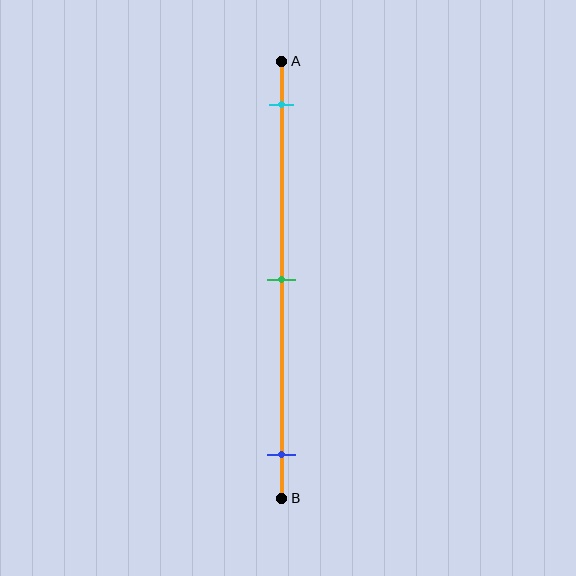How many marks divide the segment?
There are 3 marks dividing the segment.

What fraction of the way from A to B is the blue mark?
The blue mark is approximately 90% (0.9) of the way from A to B.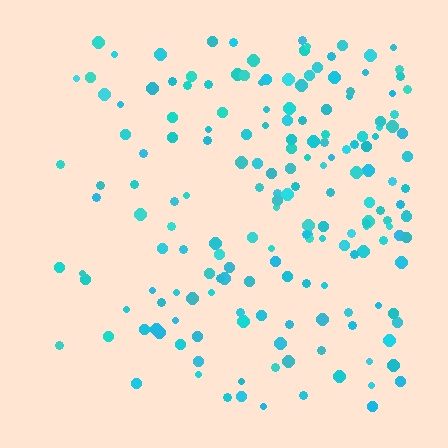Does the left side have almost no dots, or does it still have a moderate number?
Still a moderate number, just noticeably fewer than the right.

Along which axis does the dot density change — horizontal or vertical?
Horizontal.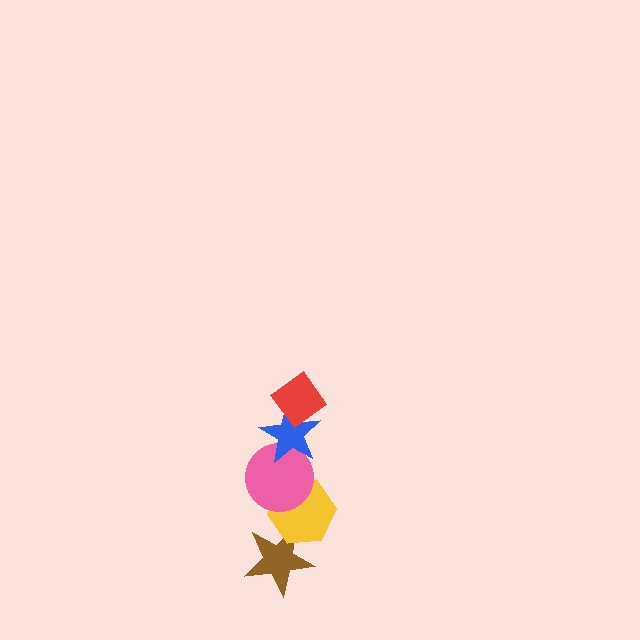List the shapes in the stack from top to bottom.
From top to bottom: the red diamond, the blue star, the pink circle, the yellow hexagon, the brown star.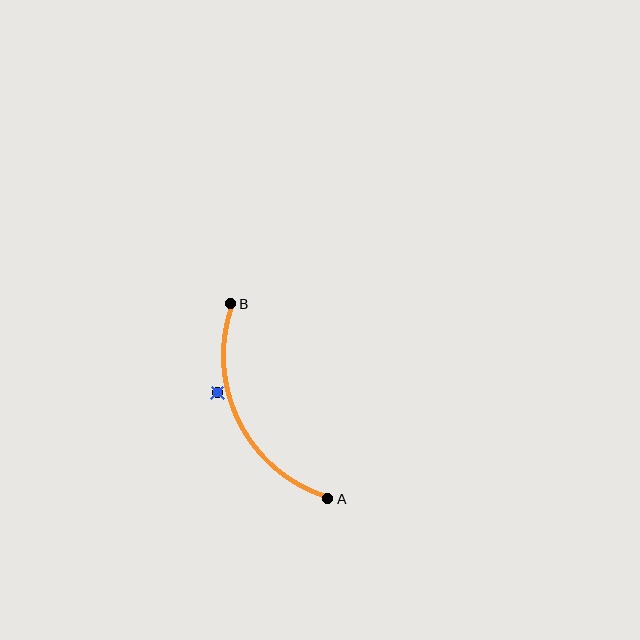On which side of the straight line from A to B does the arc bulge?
The arc bulges to the left of the straight line connecting A and B.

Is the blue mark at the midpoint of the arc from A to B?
No — the blue mark does not lie on the arc at all. It sits slightly outside the curve.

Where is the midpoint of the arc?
The arc midpoint is the point on the curve farthest from the straight line joining A and B. It sits to the left of that line.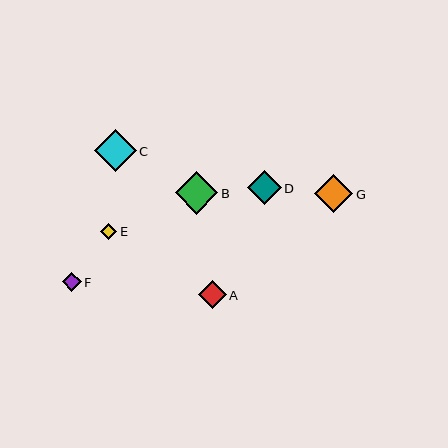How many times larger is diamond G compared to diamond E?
Diamond G is approximately 2.3 times the size of diamond E.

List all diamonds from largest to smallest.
From largest to smallest: B, C, G, D, A, F, E.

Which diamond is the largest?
Diamond B is the largest with a size of approximately 43 pixels.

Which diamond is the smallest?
Diamond E is the smallest with a size of approximately 17 pixels.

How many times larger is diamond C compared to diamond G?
Diamond C is approximately 1.1 times the size of diamond G.